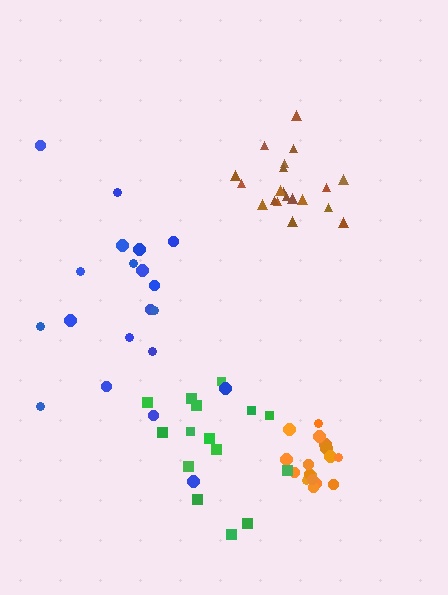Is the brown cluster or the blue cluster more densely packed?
Brown.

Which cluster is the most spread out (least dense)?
Green.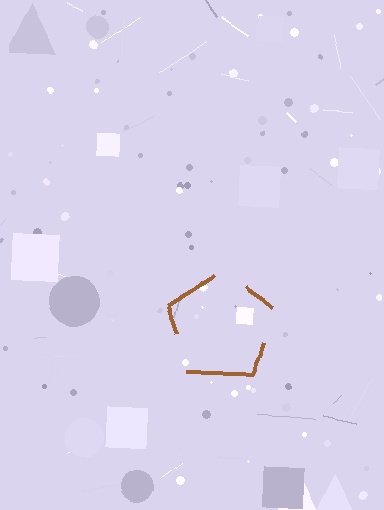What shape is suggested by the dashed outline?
The dashed outline suggests a pentagon.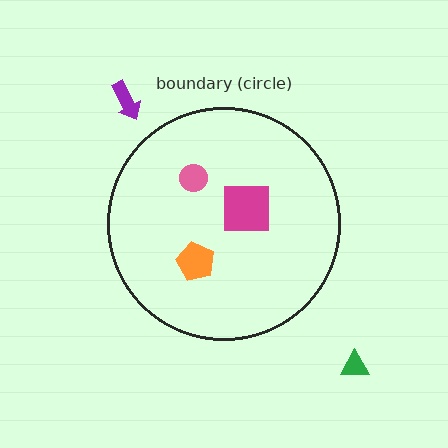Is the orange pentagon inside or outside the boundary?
Inside.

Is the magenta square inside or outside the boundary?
Inside.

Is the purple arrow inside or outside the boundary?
Outside.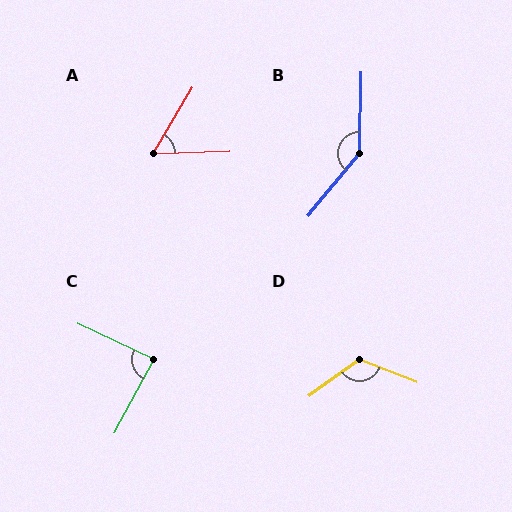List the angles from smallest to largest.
A (57°), C (87°), D (123°), B (142°).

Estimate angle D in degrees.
Approximately 123 degrees.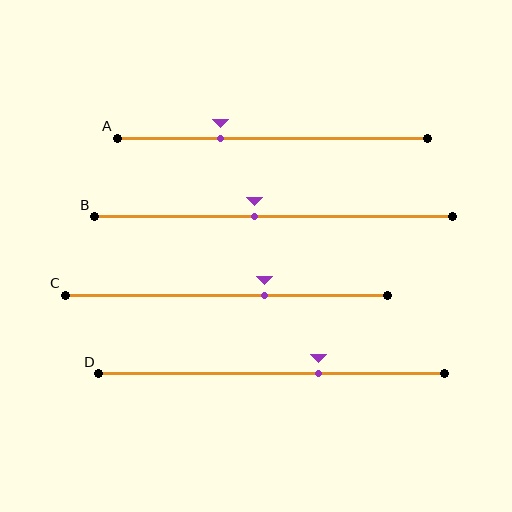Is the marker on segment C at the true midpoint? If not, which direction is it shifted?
No, the marker on segment C is shifted to the right by about 12% of the segment length.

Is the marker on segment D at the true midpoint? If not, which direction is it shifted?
No, the marker on segment D is shifted to the right by about 14% of the segment length.